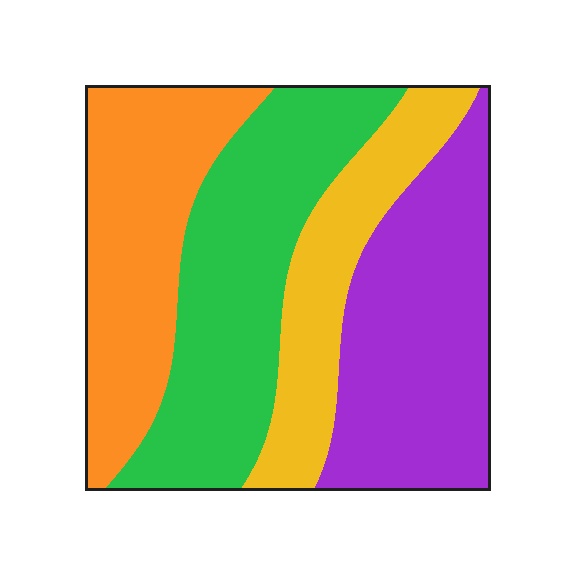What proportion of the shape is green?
Green takes up about one third (1/3) of the shape.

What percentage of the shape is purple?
Purple takes up between a quarter and a half of the shape.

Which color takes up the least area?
Yellow, at roughly 15%.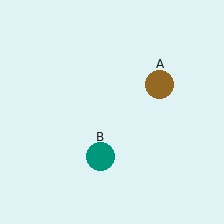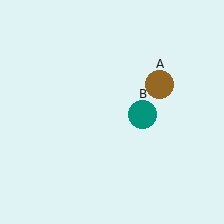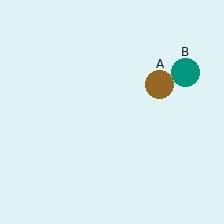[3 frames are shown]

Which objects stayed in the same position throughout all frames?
Brown circle (object A) remained stationary.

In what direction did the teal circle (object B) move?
The teal circle (object B) moved up and to the right.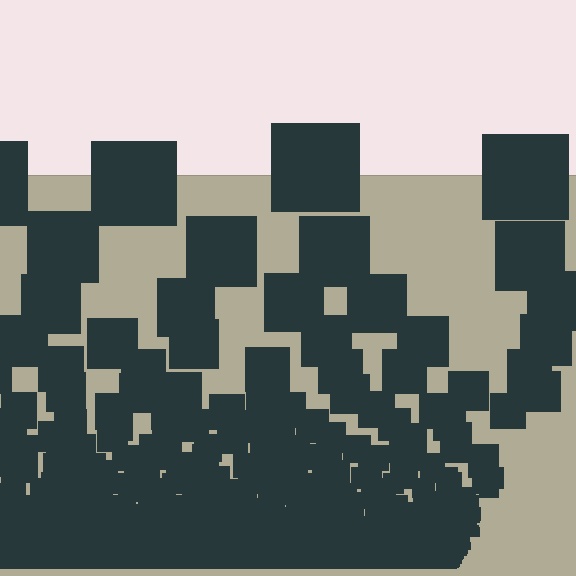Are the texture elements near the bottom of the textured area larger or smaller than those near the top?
Smaller. The gradient is inverted — elements near the bottom are smaller and denser.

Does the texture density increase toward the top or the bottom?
Density increases toward the bottom.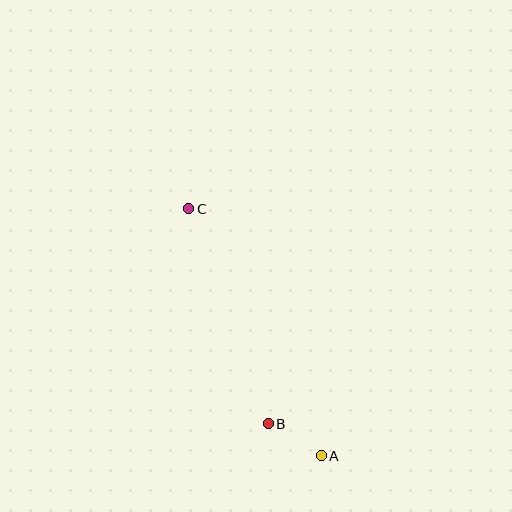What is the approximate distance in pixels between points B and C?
The distance between B and C is approximately 229 pixels.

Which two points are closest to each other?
Points A and B are closest to each other.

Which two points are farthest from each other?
Points A and C are farthest from each other.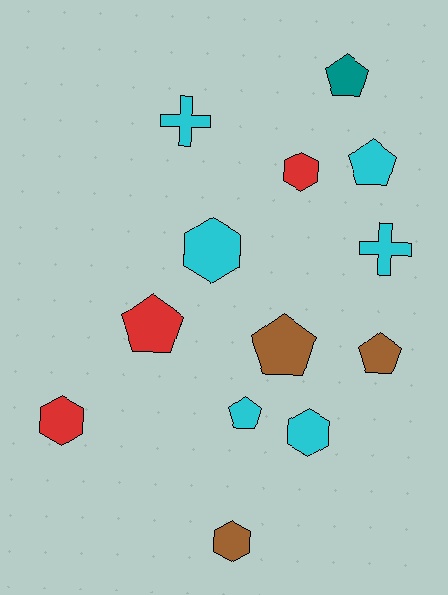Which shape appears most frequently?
Pentagon, with 6 objects.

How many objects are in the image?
There are 13 objects.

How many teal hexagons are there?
There are no teal hexagons.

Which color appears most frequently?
Cyan, with 6 objects.